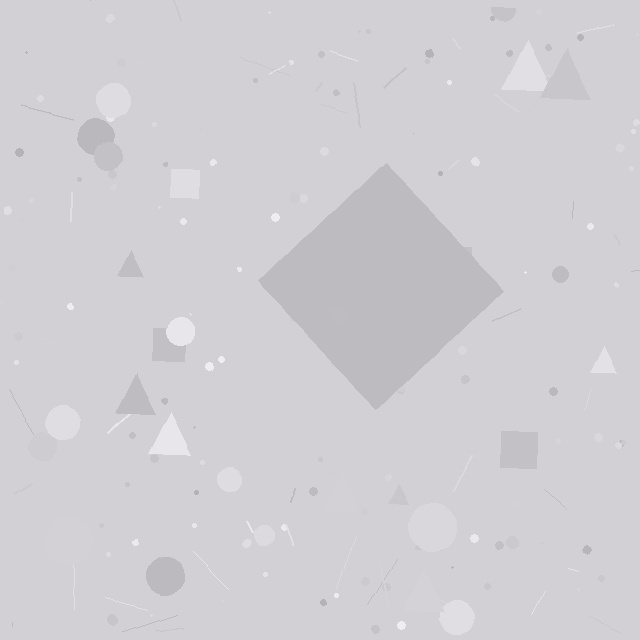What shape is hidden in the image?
A diamond is hidden in the image.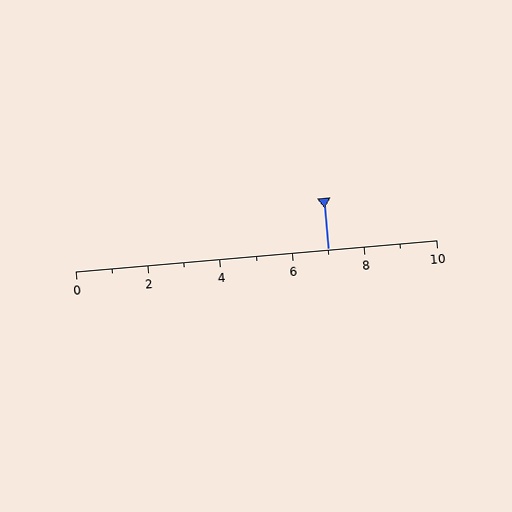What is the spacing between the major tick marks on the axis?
The major ticks are spaced 2 apart.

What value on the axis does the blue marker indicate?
The marker indicates approximately 7.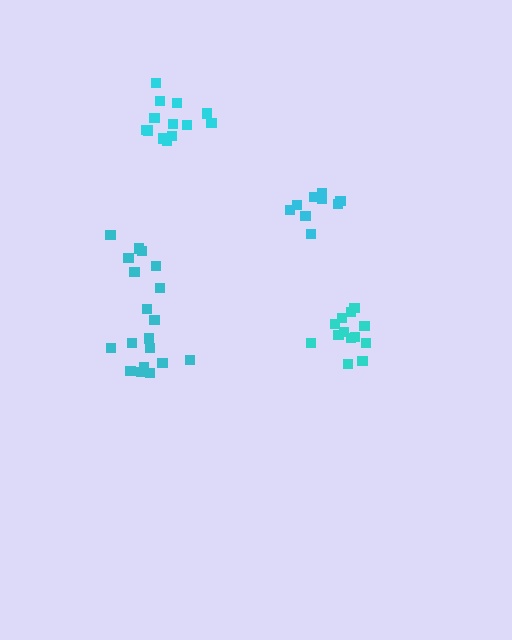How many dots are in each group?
Group 1: 13 dots, Group 2: 10 dots, Group 3: 13 dots, Group 4: 12 dots, Group 5: 7 dots (55 total).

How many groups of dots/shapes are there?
There are 5 groups.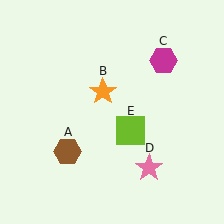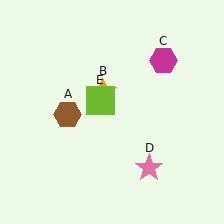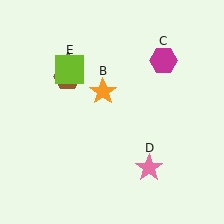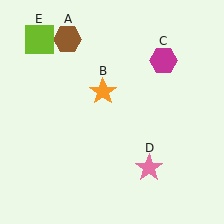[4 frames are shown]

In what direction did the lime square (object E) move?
The lime square (object E) moved up and to the left.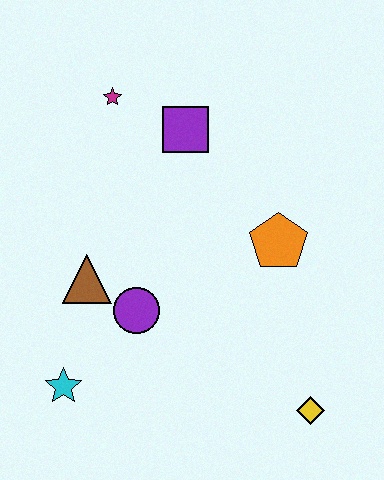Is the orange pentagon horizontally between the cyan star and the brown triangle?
No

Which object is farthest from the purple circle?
The magenta star is farthest from the purple circle.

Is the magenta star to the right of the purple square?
No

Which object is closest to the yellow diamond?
The orange pentagon is closest to the yellow diamond.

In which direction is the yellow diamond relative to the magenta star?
The yellow diamond is below the magenta star.